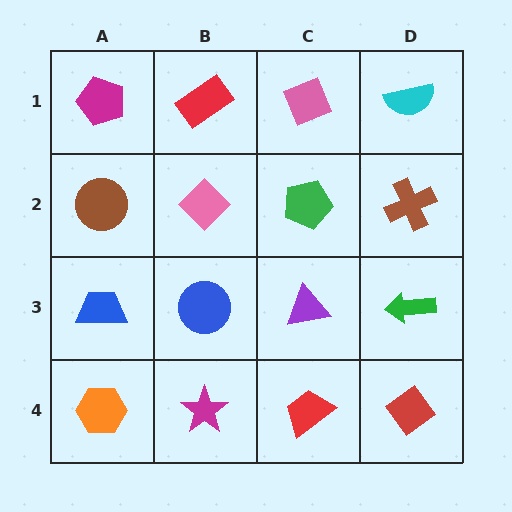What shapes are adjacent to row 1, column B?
A pink diamond (row 2, column B), a magenta pentagon (row 1, column A), a pink diamond (row 1, column C).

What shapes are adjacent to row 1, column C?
A green pentagon (row 2, column C), a red rectangle (row 1, column B), a cyan semicircle (row 1, column D).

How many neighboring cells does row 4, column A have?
2.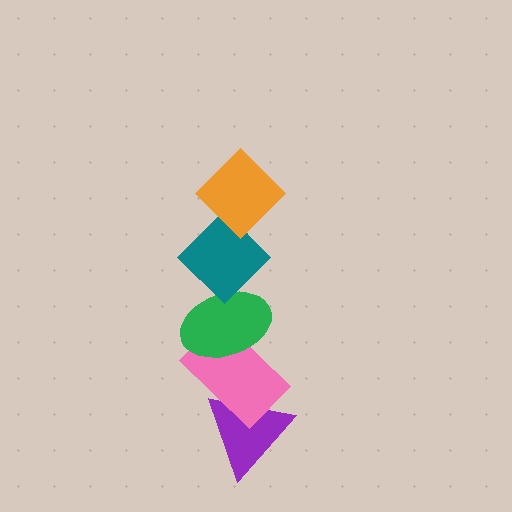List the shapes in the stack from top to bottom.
From top to bottom: the orange diamond, the teal diamond, the green ellipse, the pink rectangle, the purple triangle.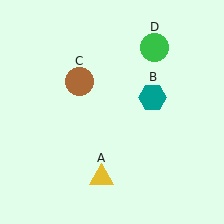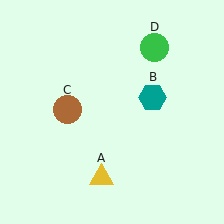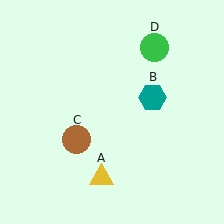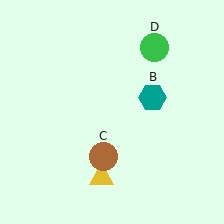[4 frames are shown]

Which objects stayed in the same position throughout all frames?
Yellow triangle (object A) and teal hexagon (object B) and green circle (object D) remained stationary.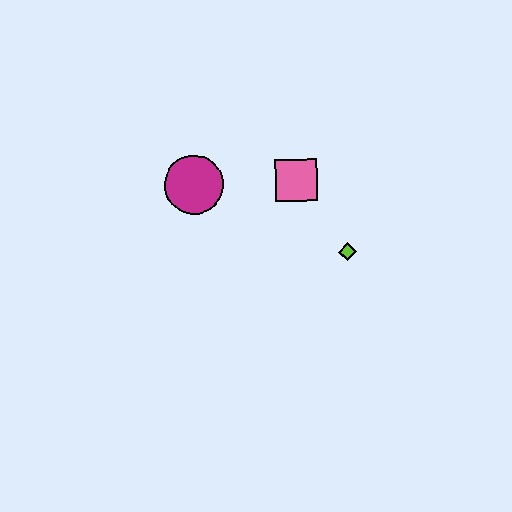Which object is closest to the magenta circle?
The pink square is closest to the magenta circle.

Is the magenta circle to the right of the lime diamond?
No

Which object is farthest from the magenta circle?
The lime diamond is farthest from the magenta circle.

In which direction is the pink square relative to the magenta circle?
The pink square is to the right of the magenta circle.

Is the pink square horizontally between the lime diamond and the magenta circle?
Yes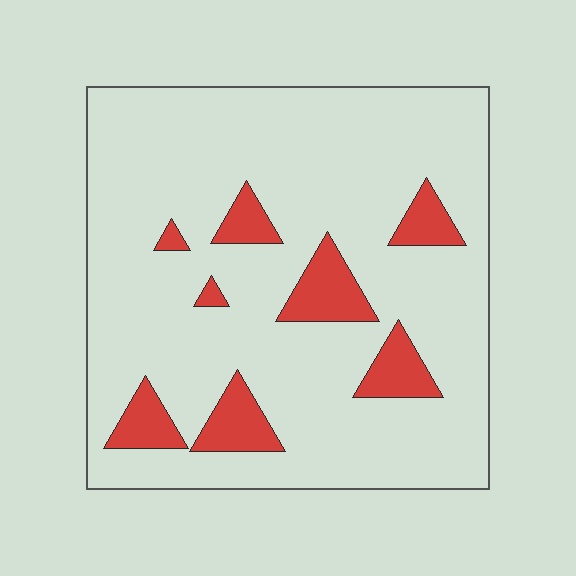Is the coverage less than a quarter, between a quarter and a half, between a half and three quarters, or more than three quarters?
Less than a quarter.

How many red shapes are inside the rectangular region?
8.